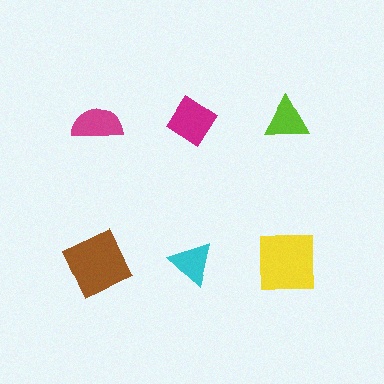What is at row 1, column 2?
A magenta diamond.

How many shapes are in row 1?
3 shapes.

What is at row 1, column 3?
A lime triangle.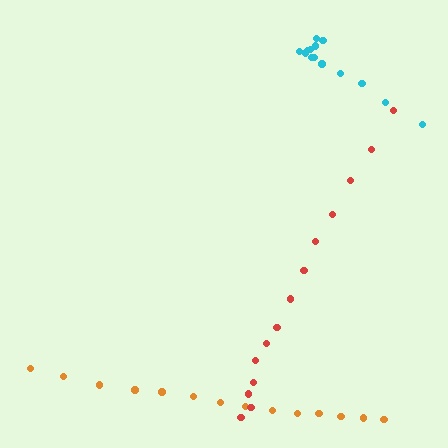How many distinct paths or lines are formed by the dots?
There are 3 distinct paths.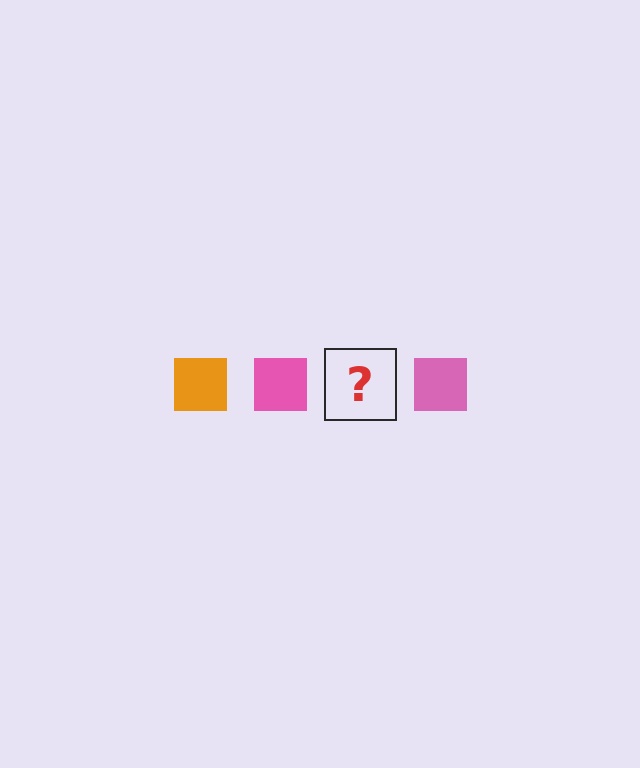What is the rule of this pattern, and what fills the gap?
The rule is that the pattern cycles through orange, pink squares. The gap should be filled with an orange square.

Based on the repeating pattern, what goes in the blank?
The blank should be an orange square.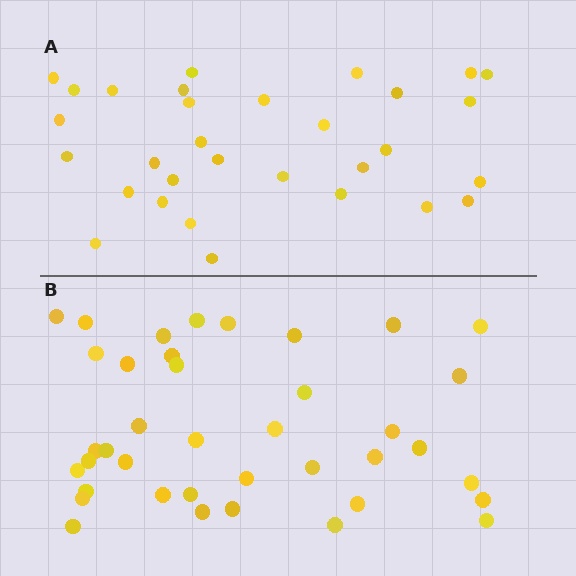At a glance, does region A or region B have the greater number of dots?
Region B (the bottom region) has more dots.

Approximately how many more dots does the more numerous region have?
Region B has roughly 8 or so more dots than region A.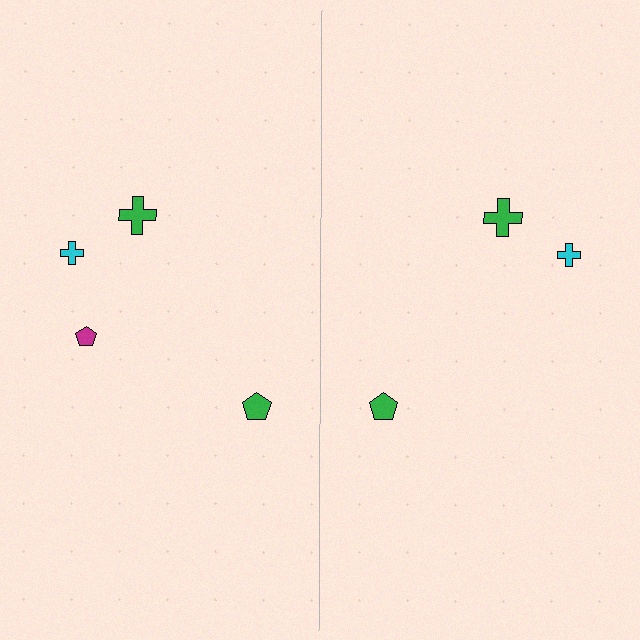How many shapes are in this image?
There are 7 shapes in this image.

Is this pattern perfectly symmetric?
No, the pattern is not perfectly symmetric. A magenta pentagon is missing from the right side.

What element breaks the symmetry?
A magenta pentagon is missing from the right side.